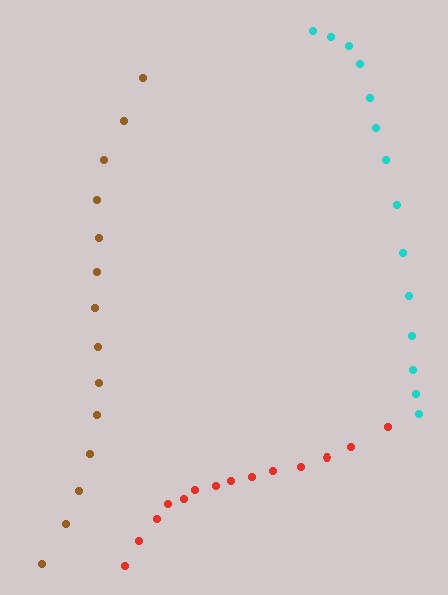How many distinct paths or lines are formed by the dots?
There are 3 distinct paths.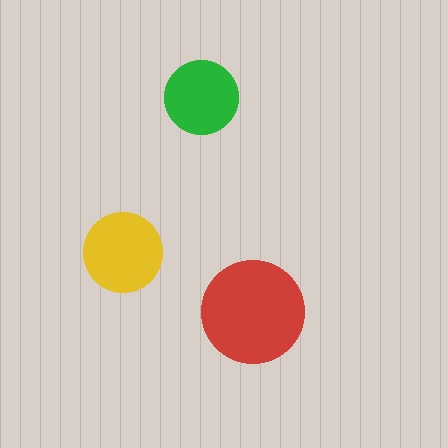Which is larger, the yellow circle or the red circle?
The red one.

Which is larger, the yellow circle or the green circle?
The yellow one.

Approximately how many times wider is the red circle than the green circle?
About 1.5 times wider.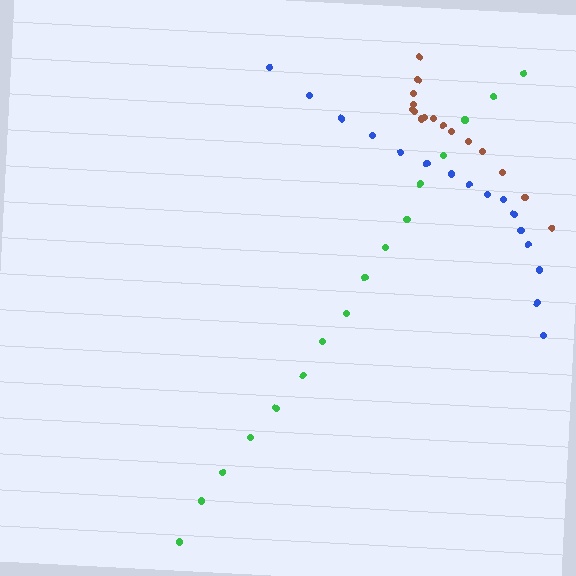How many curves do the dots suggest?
There are 3 distinct paths.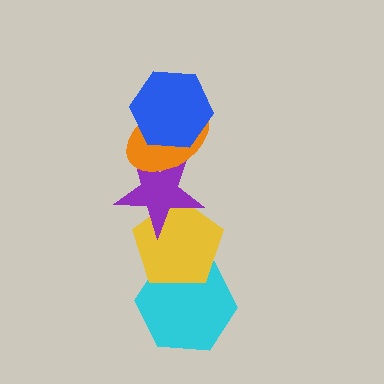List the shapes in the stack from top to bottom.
From top to bottom: the blue hexagon, the orange ellipse, the purple star, the yellow pentagon, the cyan hexagon.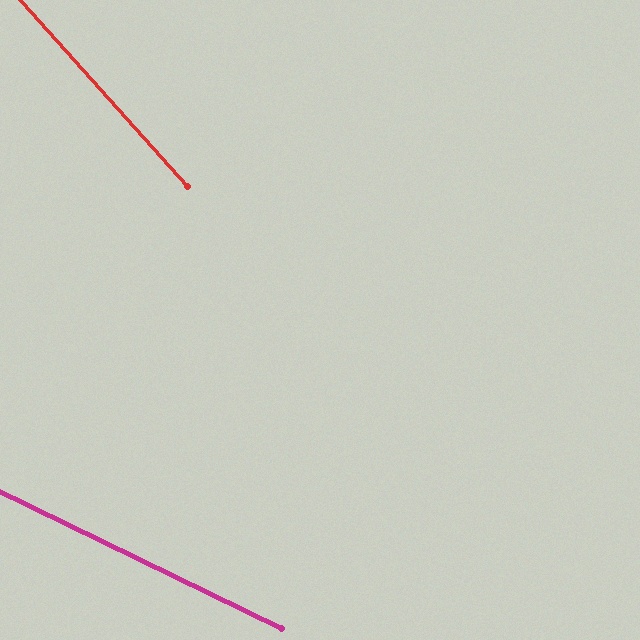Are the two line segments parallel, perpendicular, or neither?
Neither parallel nor perpendicular — they differ by about 22°.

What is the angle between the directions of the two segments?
Approximately 22 degrees.